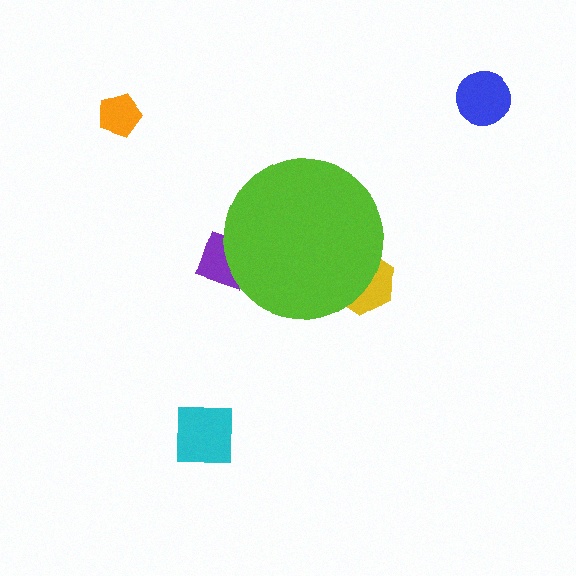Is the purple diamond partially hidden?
Yes, the purple diamond is partially hidden behind the lime circle.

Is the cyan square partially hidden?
No, the cyan square is fully visible.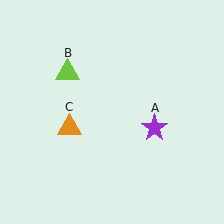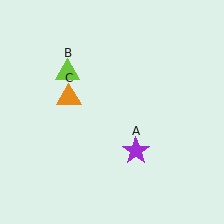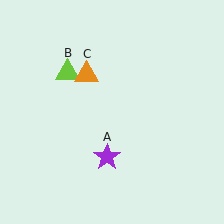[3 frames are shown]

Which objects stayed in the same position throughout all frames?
Lime triangle (object B) remained stationary.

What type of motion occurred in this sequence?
The purple star (object A), orange triangle (object C) rotated clockwise around the center of the scene.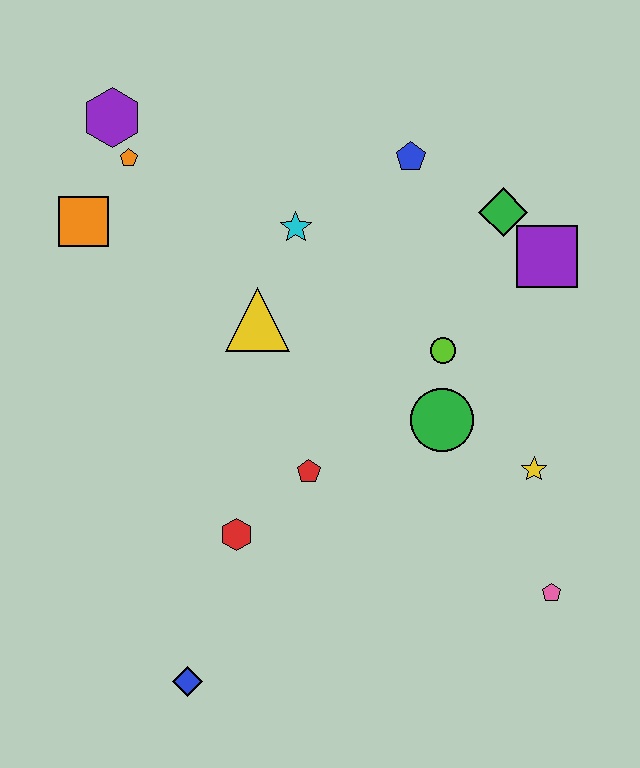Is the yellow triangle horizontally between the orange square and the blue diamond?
No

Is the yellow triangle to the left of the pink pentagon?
Yes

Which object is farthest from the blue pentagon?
The blue diamond is farthest from the blue pentagon.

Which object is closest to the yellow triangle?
The cyan star is closest to the yellow triangle.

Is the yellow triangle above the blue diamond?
Yes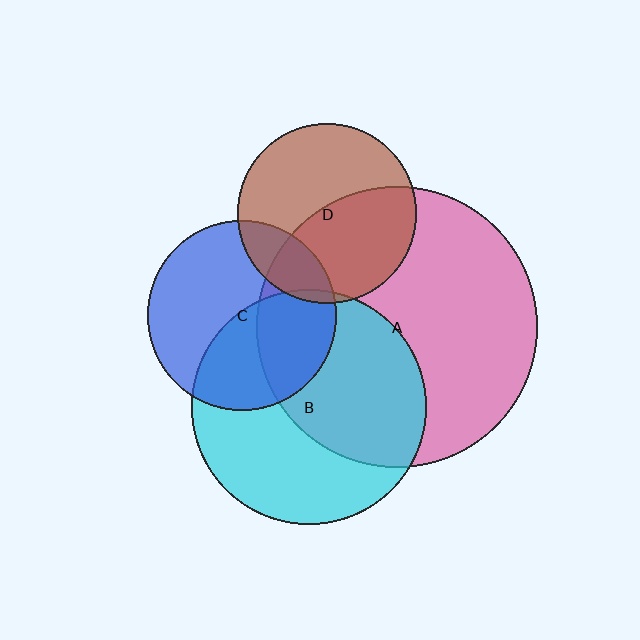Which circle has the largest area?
Circle A (pink).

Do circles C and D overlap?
Yes.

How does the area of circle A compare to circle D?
Approximately 2.5 times.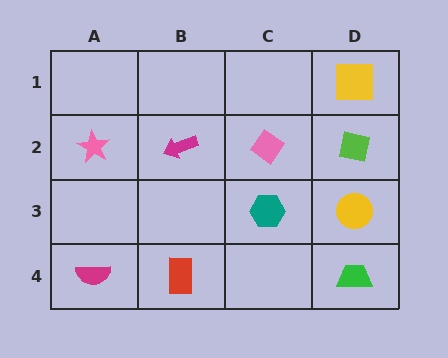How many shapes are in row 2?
4 shapes.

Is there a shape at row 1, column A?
No, that cell is empty.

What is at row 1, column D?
A yellow square.